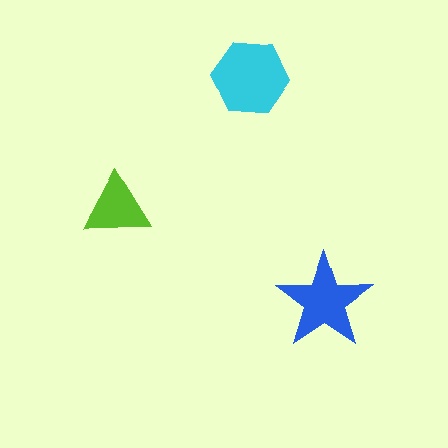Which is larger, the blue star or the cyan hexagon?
The cyan hexagon.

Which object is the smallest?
The lime triangle.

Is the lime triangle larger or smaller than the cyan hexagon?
Smaller.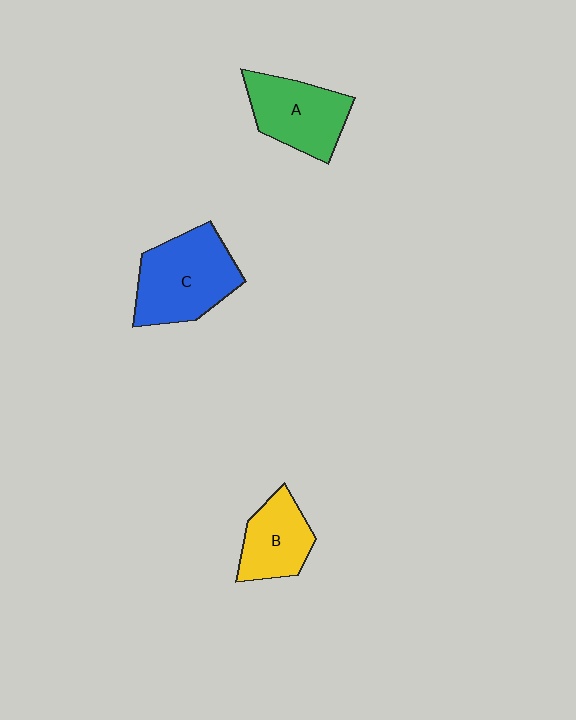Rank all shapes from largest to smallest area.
From largest to smallest: C (blue), A (green), B (yellow).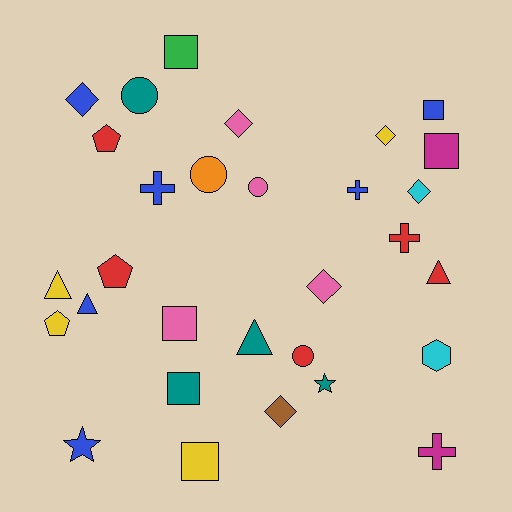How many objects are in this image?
There are 30 objects.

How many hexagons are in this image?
There is 1 hexagon.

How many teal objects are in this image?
There are 4 teal objects.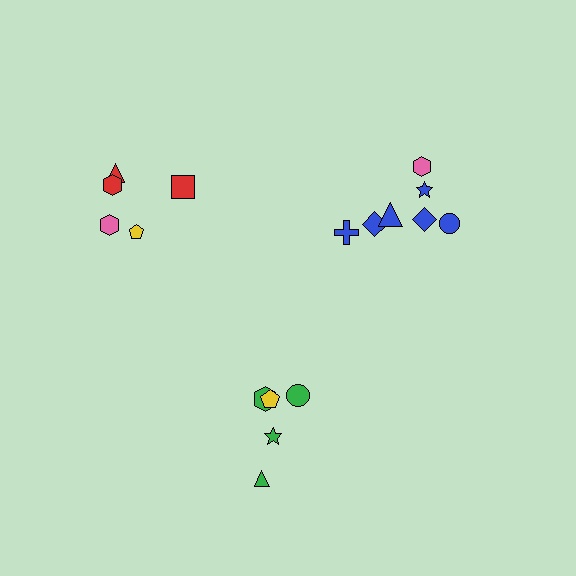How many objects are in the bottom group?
There are 5 objects.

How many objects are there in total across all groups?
There are 17 objects.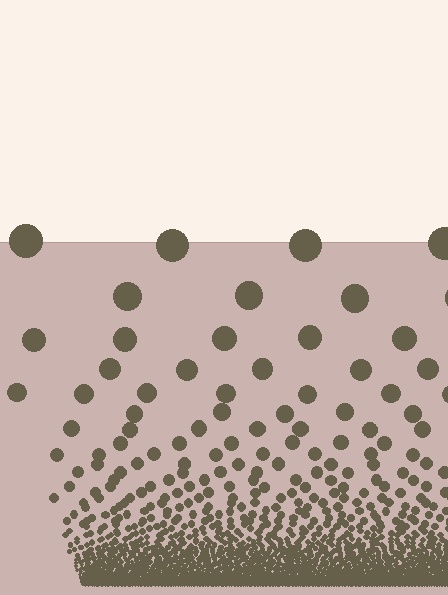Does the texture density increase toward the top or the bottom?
Density increases toward the bottom.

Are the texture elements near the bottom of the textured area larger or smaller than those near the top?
Smaller. The gradient is inverted — elements near the bottom are smaller and denser.